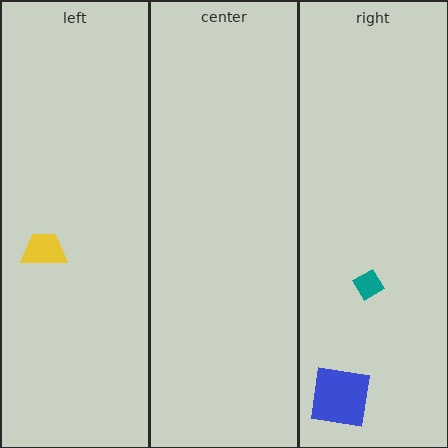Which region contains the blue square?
The right region.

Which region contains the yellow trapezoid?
The left region.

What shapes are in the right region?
The teal diamond, the blue square.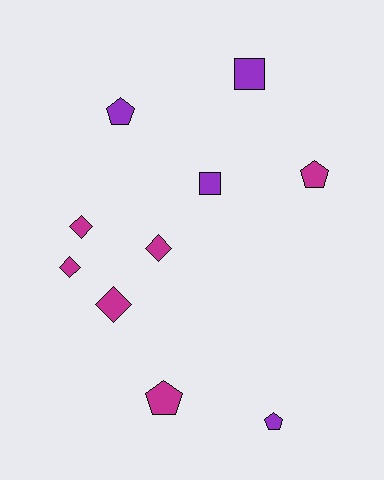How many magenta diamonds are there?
There are 4 magenta diamonds.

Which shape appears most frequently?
Diamond, with 4 objects.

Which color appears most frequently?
Magenta, with 6 objects.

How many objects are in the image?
There are 10 objects.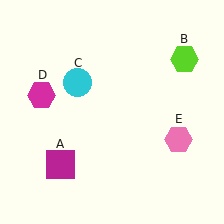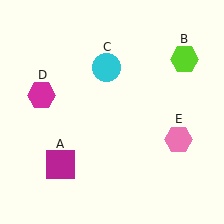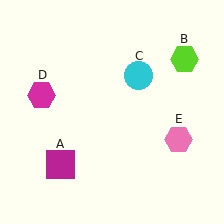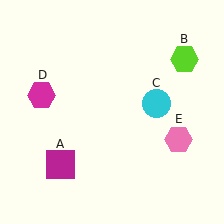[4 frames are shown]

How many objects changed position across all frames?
1 object changed position: cyan circle (object C).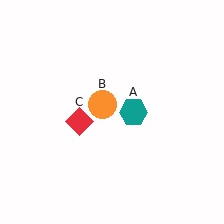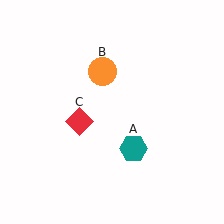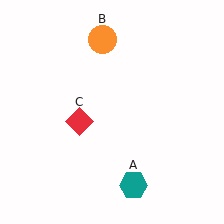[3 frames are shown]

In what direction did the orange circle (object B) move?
The orange circle (object B) moved up.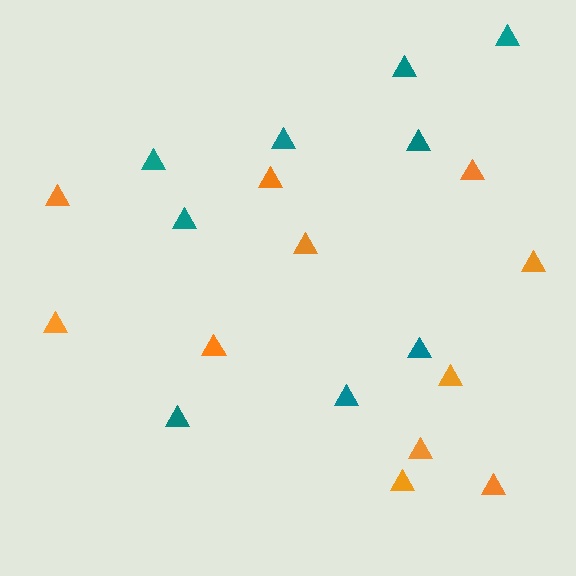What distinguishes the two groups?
There are 2 groups: one group of orange triangles (11) and one group of teal triangles (9).